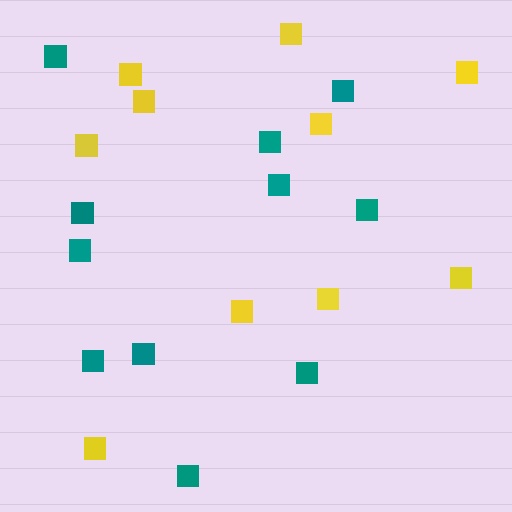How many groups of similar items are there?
There are 2 groups: one group of yellow squares (10) and one group of teal squares (11).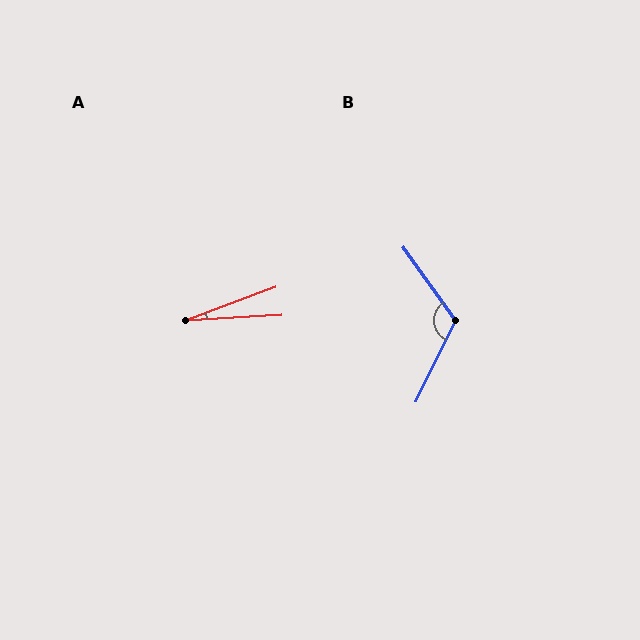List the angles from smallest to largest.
A (17°), B (119°).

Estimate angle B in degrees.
Approximately 119 degrees.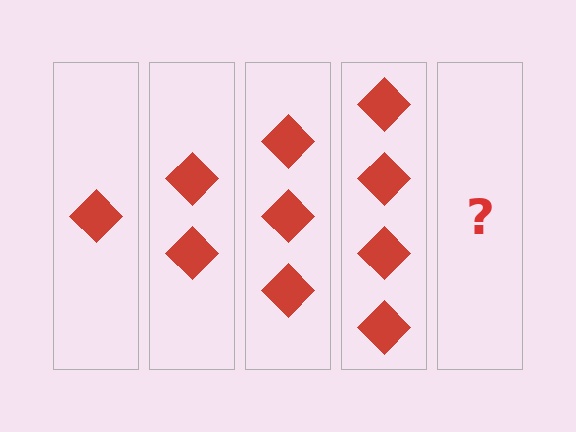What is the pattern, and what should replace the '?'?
The pattern is that each step adds one more diamond. The '?' should be 5 diamonds.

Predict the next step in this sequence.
The next step is 5 diamonds.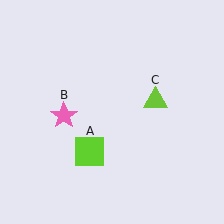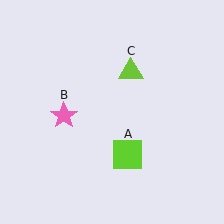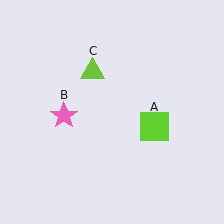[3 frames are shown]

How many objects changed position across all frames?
2 objects changed position: lime square (object A), lime triangle (object C).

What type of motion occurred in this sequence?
The lime square (object A), lime triangle (object C) rotated counterclockwise around the center of the scene.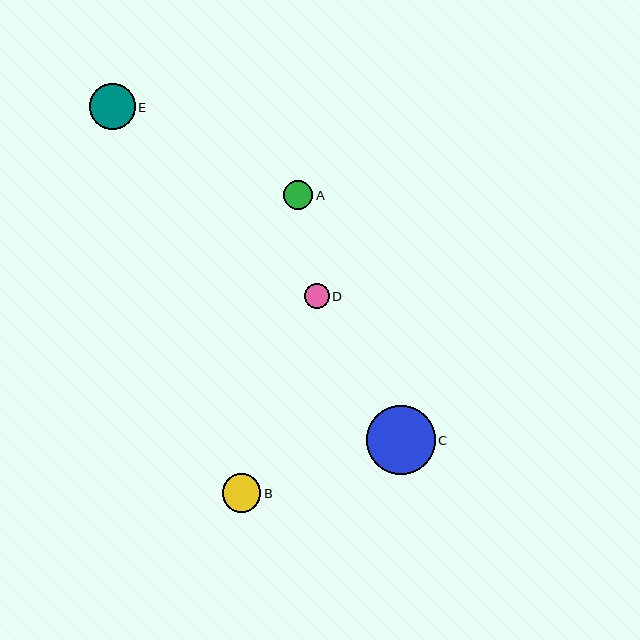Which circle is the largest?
Circle C is the largest with a size of approximately 69 pixels.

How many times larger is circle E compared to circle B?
Circle E is approximately 1.2 times the size of circle B.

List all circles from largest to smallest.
From largest to smallest: C, E, B, A, D.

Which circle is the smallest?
Circle D is the smallest with a size of approximately 25 pixels.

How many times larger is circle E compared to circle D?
Circle E is approximately 1.8 times the size of circle D.